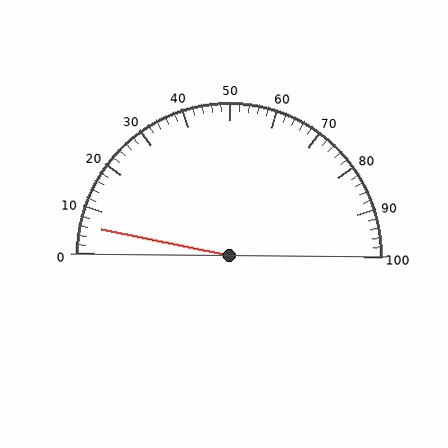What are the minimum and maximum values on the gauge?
The gauge ranges from 0 to 100.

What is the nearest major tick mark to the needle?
The nearest major tick mark is 10.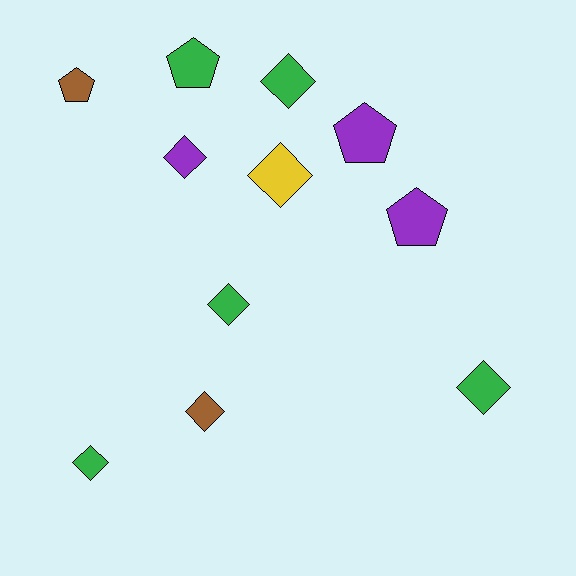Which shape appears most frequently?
Diamond, with 7 objects.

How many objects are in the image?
There are 11 objects.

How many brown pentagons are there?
There is 1 brown pentagon.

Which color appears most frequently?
Green, with 5 objects.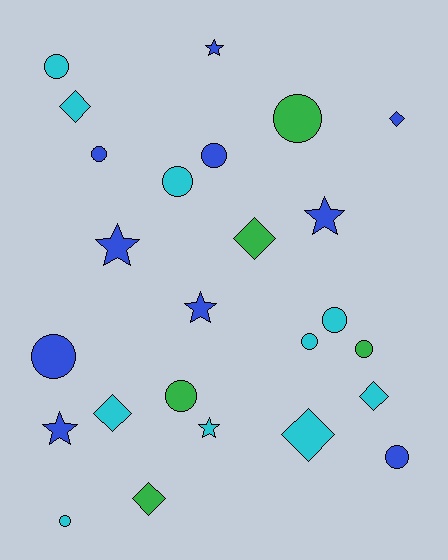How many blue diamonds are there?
There is 1 blue diamond.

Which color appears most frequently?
Cyan, with 10 objects.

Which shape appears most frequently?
Circle, with 12 objects.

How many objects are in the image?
There are 25 objects.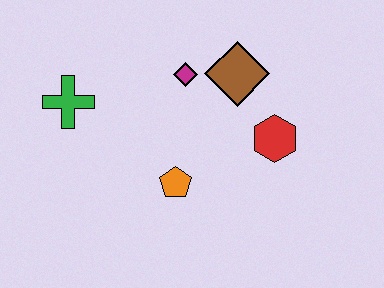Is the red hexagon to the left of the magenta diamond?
No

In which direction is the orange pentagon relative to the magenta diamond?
The orange pentagon is below the magenta diamond.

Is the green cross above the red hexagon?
Yes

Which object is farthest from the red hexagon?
The green cross is farthest from the red hexagon.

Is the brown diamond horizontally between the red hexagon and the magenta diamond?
Yes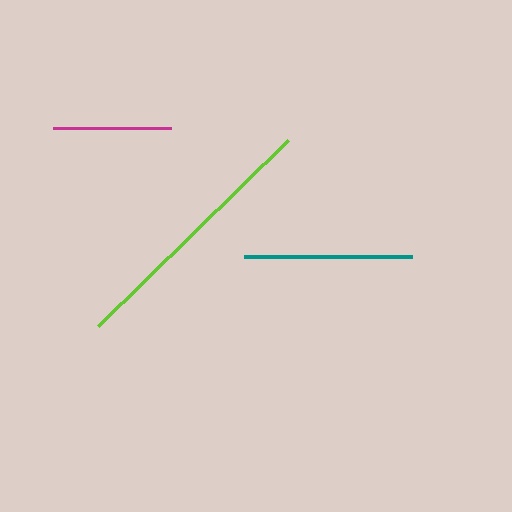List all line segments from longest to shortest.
From longest to shortest: lime, teal, magenta.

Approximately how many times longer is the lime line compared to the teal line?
The lime line is approximately 1.6 times the length of the teal line.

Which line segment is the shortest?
The magenta line is the shortest at approximately 118 pixels.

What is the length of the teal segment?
The teal segment is approximately 167 pixels long.